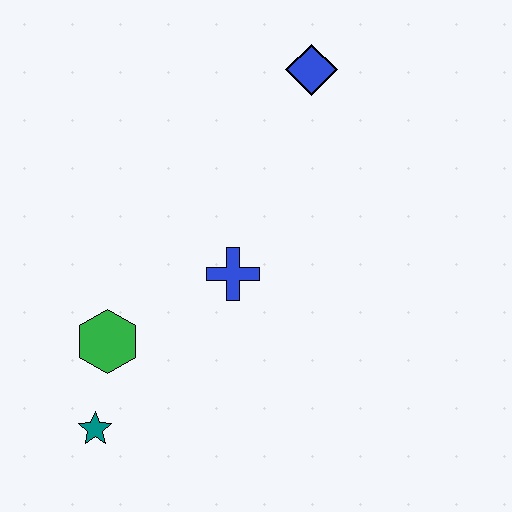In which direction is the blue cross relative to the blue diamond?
The blue cross is below the blue diamond.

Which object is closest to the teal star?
The green hexagon is closest to the teal star.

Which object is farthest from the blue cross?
The blue diamond is farthest from the blue cross.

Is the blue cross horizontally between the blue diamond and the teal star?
Yes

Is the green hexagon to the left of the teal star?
No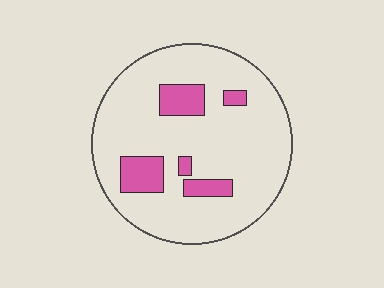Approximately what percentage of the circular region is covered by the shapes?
Approximately 15%.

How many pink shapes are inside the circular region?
5.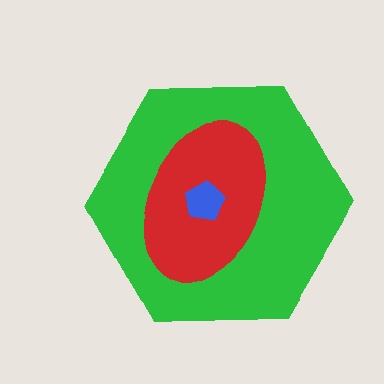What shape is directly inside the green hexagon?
The red ellipse.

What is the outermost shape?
The green hexagon.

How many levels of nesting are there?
3.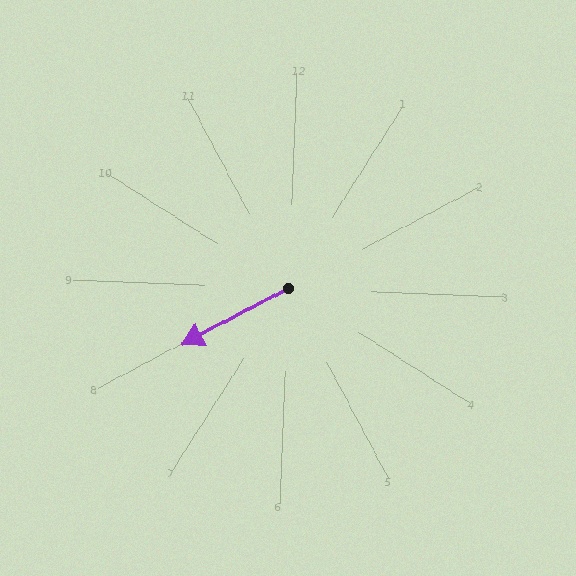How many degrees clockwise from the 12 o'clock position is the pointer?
Approximately 240 degrees.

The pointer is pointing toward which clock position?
Roughly 8 o'clock.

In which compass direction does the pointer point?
Southwest.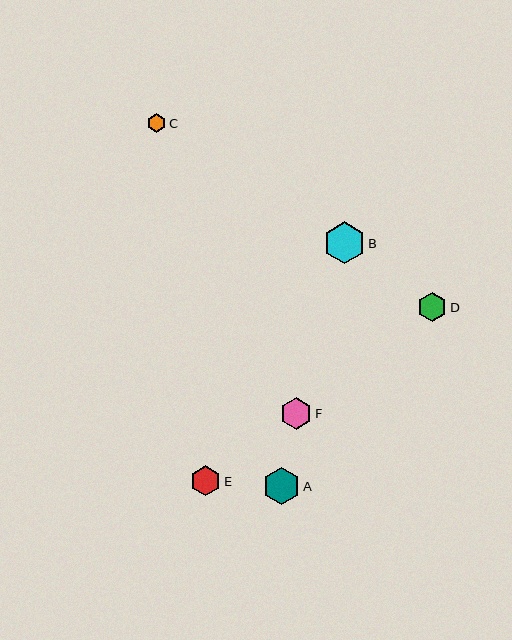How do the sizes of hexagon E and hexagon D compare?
Hexagon E and hexagon D are approximately the same size.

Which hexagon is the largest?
Hexagon B is the largest with a size of approximately 42 pixels.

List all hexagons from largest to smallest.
From largest to smallest: B, A, F, E, D, C.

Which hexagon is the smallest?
Hexagon C is the smallest with a size of approximately 19 pixels.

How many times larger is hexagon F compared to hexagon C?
Hexagon F is approximately 1.7 times the size of hexagon C.